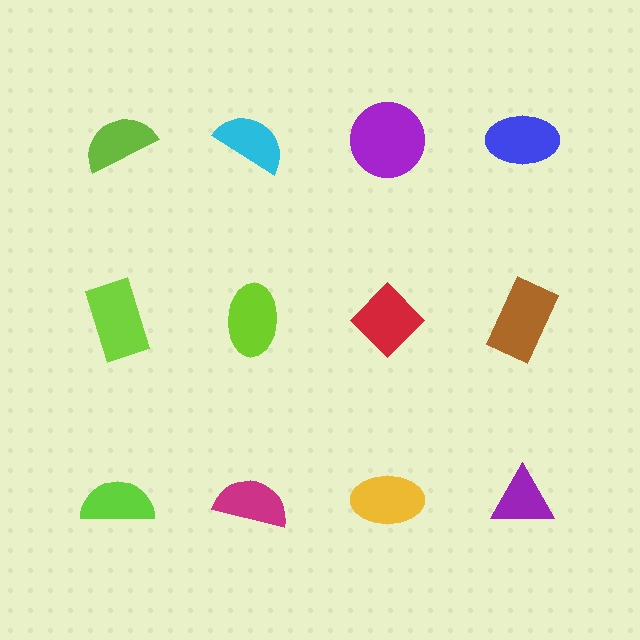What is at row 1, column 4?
A blue ellipse.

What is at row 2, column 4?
A brown rectangle.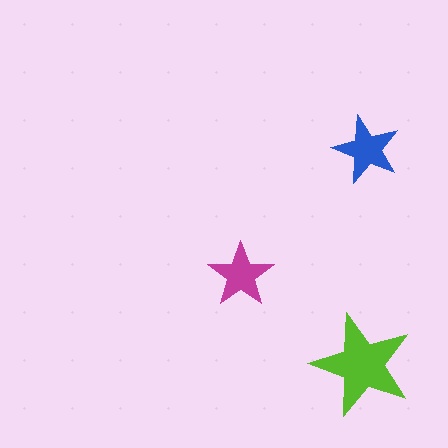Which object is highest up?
The blue star is topmost.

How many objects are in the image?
There are 3 objects in the image.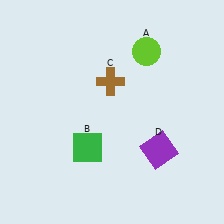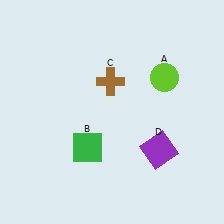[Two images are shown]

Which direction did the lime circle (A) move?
The lime circle (A) moved down.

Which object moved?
The lime circle (A) moved down.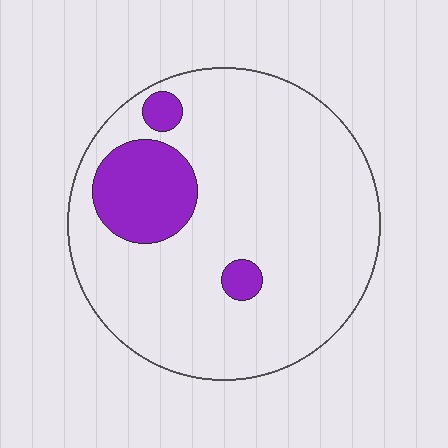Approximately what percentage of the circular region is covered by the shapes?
Approximately 15%.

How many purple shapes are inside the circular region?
3.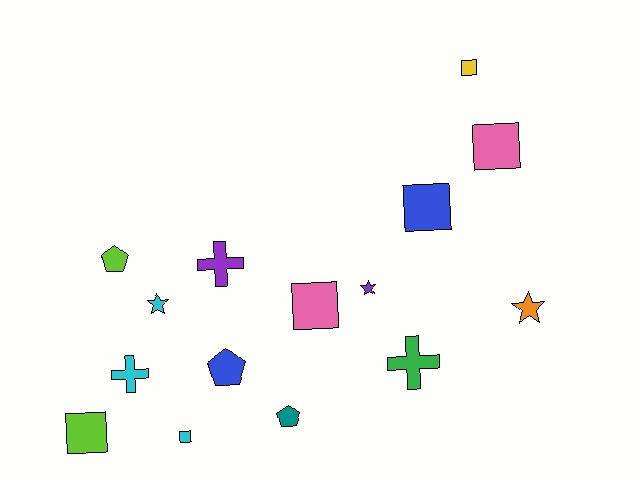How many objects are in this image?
There are 15 objects.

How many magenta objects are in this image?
There are no magenta objects.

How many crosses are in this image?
There are 3 crosses.